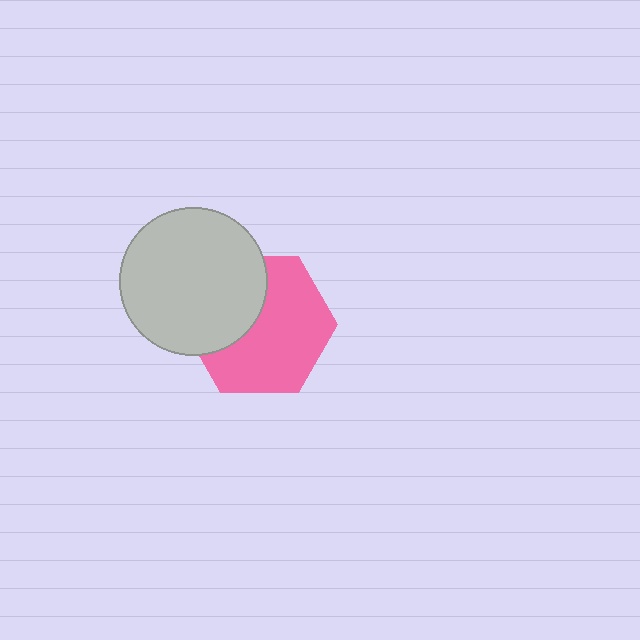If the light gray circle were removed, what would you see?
You would see the complete pink hexagon.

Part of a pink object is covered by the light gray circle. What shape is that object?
It is a hexagon.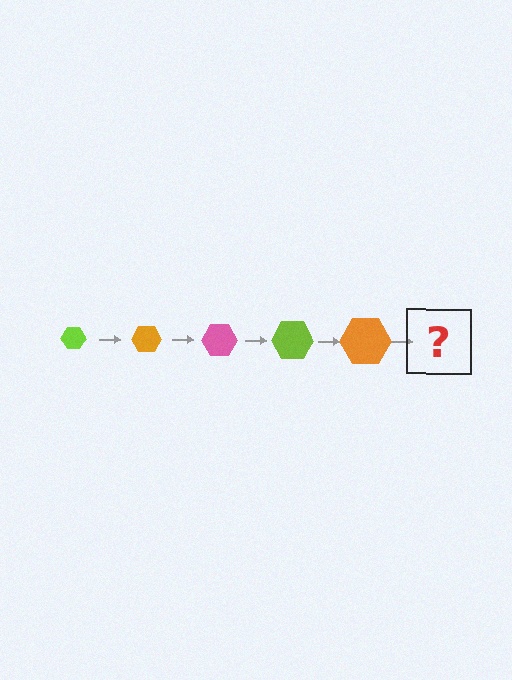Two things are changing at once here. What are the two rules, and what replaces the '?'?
The two rules are that the hexagon grows larger each step and the color cycles through lime, orange, and pink. The '?' should be a pink hexagon, larger than the previous one.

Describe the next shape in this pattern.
It should be a pink hexagon, larger than the previous one.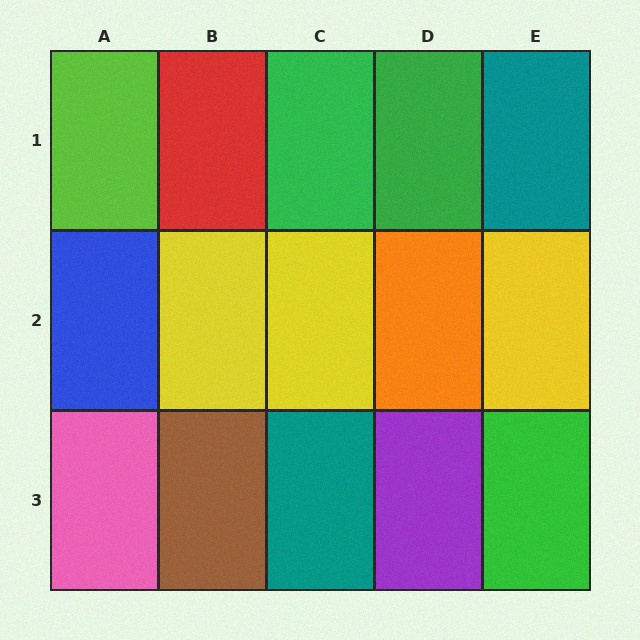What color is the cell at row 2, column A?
Blue.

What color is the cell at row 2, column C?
Yellow.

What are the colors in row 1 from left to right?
Lime, red, green, green, teal.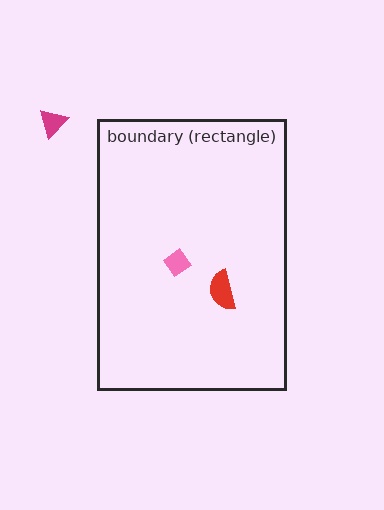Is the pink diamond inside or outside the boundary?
Inside.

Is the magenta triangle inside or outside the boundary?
Outside.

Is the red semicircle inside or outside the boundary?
Inside.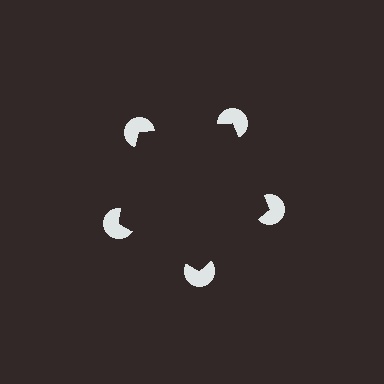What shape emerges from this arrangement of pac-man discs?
An illusory pentagon — its edges are inferred from the aligned wedge cuts in the pac-man discs, not physically drawn.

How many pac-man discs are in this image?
There are 5 — one at each vertex of the illusory pentagon.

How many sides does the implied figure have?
5 sides.